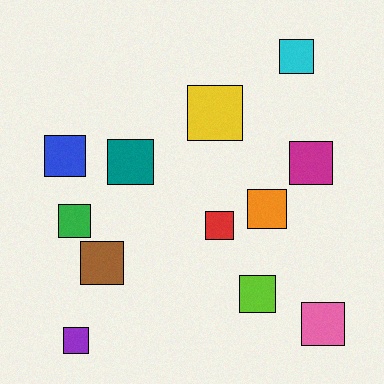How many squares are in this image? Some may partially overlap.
There are 12 squares.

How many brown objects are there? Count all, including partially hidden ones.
There is 1 brown object.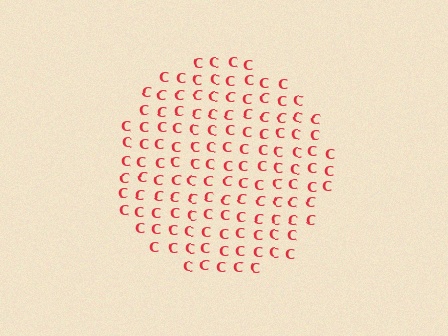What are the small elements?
The small elements are letter C's.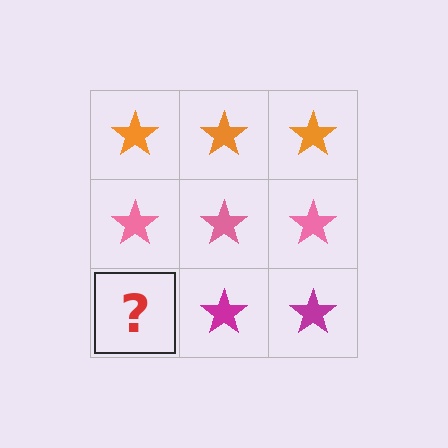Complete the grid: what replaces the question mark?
The question mark should be replaced with a magenta star.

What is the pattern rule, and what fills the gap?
The rule is that each row has a consistent color. The gap should be filled with a magenta star.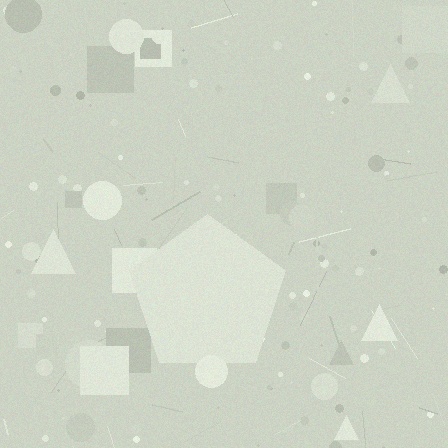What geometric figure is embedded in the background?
A pentagon is embedded in the background.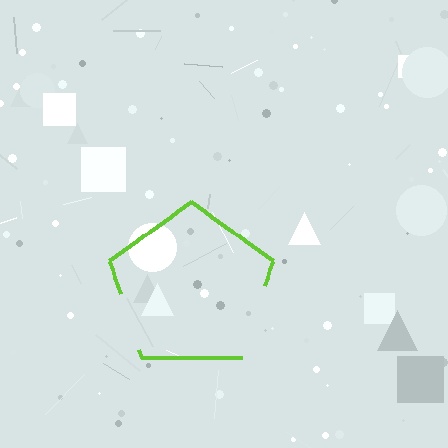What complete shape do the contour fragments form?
The contour fragments form a pentagon.